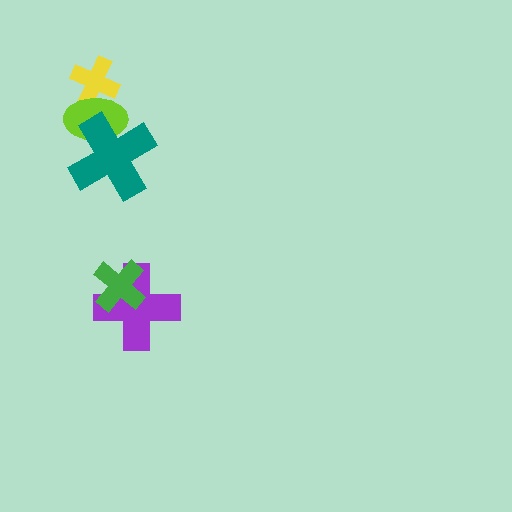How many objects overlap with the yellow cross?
1 object overlaps with the yellow cross.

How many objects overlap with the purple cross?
1 object overlaps with the purple cross.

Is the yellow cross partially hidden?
Yes, it is partially covered by another shape.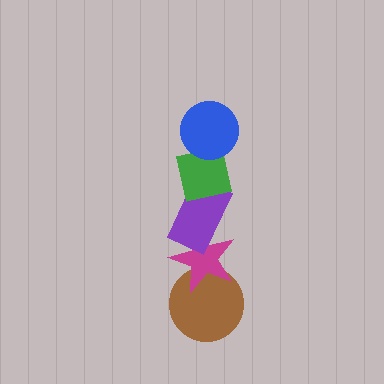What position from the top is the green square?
The green square is 2nd from the top.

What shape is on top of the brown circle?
The magenta star is on top of the brown circle.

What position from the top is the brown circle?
The brown circle is 5th from the top.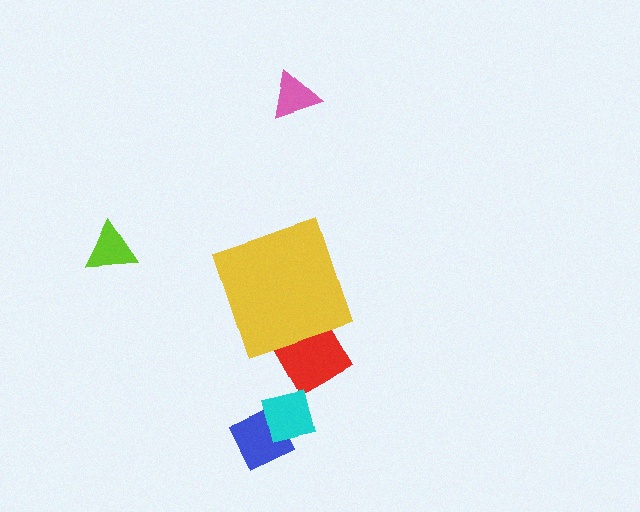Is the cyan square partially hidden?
No, the cyan square is fully visible.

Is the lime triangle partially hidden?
No, the lime triangle is fully visible.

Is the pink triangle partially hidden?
No, the pink triangle is fully visible.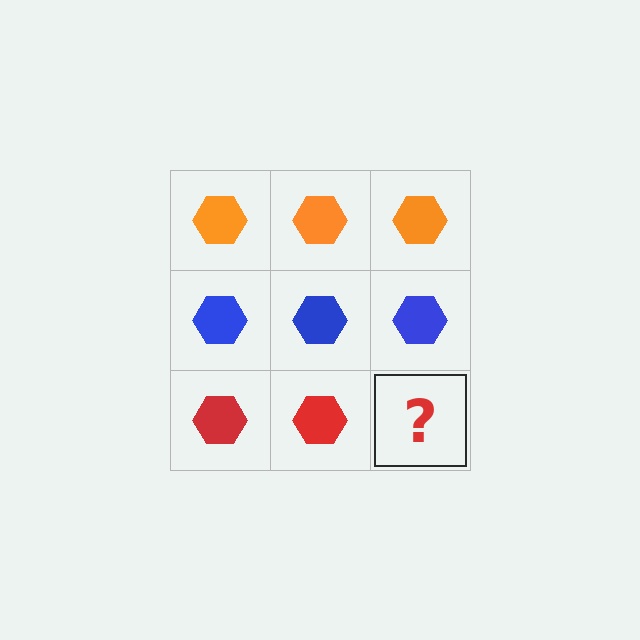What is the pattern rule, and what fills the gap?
The rule is that each row has a consistent color. The gap should be filled with a red hexagon.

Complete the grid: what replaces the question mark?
The question mark should be replaced with a red hexagon.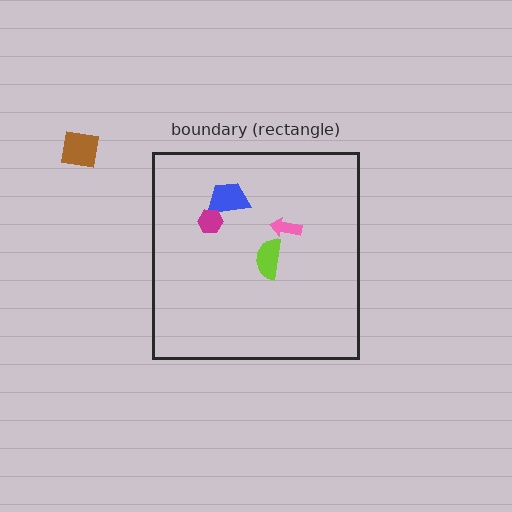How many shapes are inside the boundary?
4 inside, 1 outside.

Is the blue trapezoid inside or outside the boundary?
Inside.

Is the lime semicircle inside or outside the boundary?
Inside.